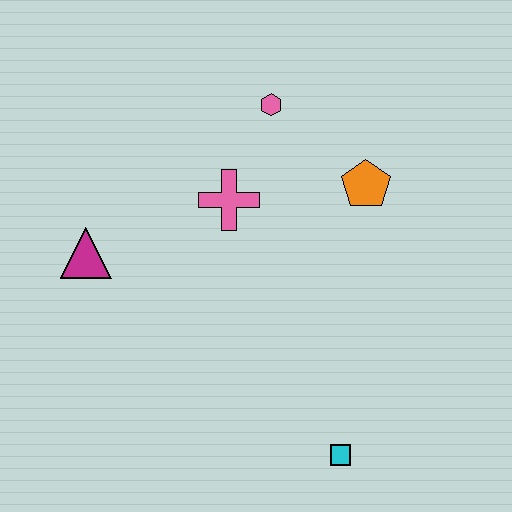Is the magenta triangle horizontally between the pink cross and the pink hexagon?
No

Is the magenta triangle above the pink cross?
No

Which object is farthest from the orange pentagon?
The magenta triangle is farthest from the orange pentagon.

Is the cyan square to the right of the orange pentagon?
No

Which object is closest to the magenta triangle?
The pink cross is closest to the magenta triangle.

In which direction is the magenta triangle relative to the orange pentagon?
The magenta triangle is to the left of the orange pentagon.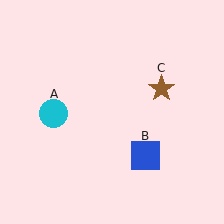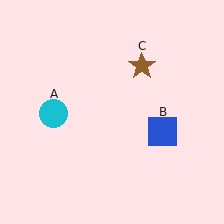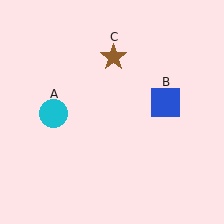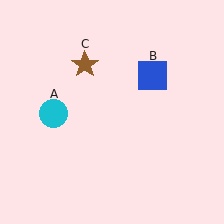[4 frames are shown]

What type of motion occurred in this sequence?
The blue square (object B), brown star (object C) rotated counterclockwise around the center of the scene.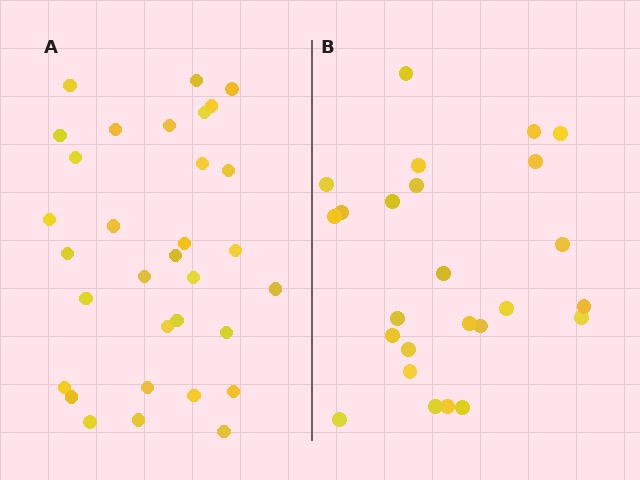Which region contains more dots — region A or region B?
Region A (the left region) has more dots.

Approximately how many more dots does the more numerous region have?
Region A has roughly 8 or so more dots than region B.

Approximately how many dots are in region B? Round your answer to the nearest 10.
About 20 dots. (The exact count is 25, which rounds to 20.)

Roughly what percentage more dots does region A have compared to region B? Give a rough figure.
About 30% more.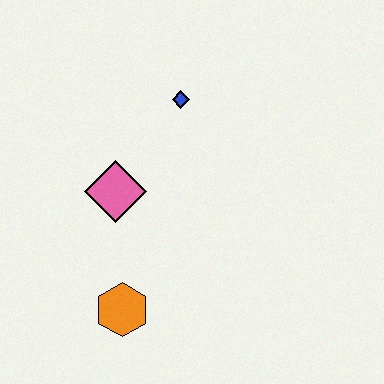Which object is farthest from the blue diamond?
The orange hexagon is farthest from the blue diamond.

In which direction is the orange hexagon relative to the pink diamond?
The orange hexagon is below the pink diamond.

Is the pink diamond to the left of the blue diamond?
Yes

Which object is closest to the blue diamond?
The pink diamond is closest to the blue diamond.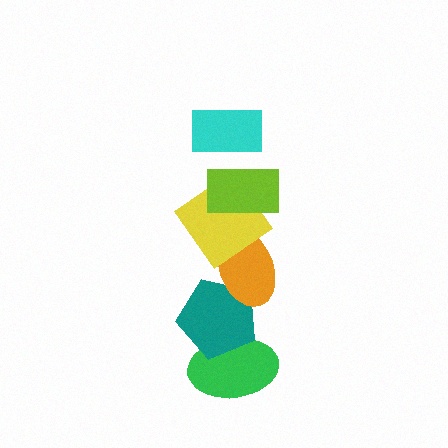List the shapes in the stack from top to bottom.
From top to bottom: the cyan rectangle, the lime rectangle, the yellow diamond, the orange ellipse, the teal pentagon, the green ellipse.